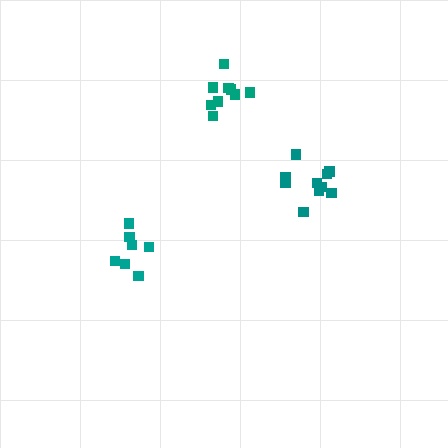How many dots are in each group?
Group 1: 11 dots, Group 2: 7 dots, Group 3: 9 dots (27 total).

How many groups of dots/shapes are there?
There are 3 groups.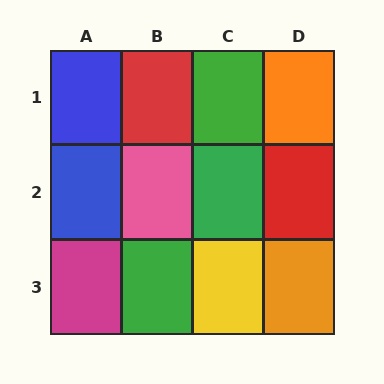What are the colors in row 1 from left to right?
Blue, red, green, orange.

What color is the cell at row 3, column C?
Yellow.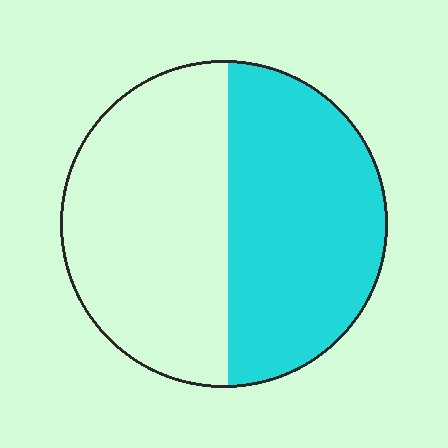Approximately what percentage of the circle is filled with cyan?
Approximately 50%.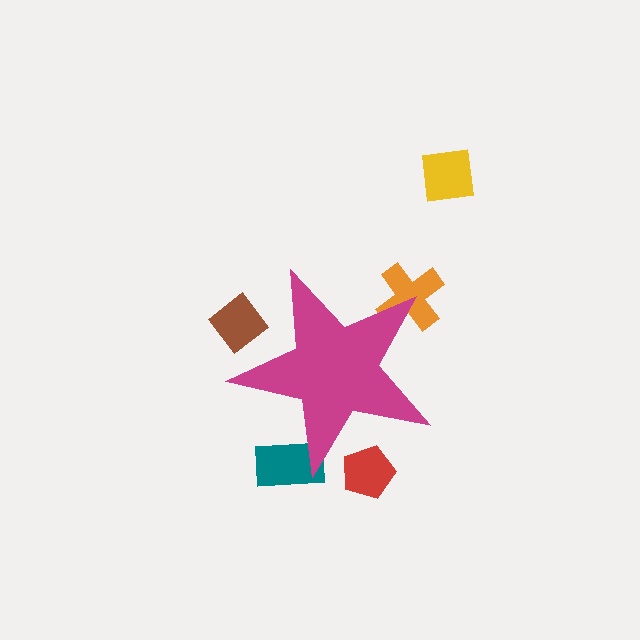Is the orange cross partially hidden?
Yes, the orange cross is partially hidden behind the magenta star.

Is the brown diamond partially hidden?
Yes, the brown diamond is partially hidden behind the magenta star.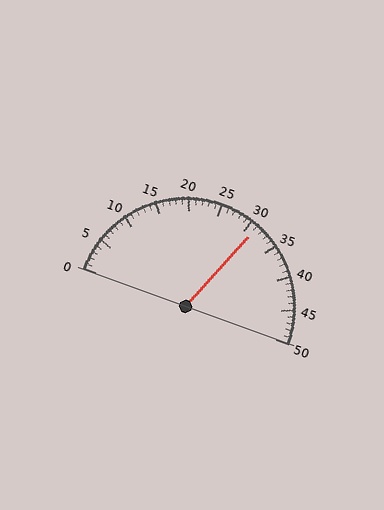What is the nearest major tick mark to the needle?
The nearest major tick mark is 30.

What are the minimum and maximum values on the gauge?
The gauge ranges from 0 to 50.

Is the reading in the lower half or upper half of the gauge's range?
The reading is in the upper half of the range (0 to 50).